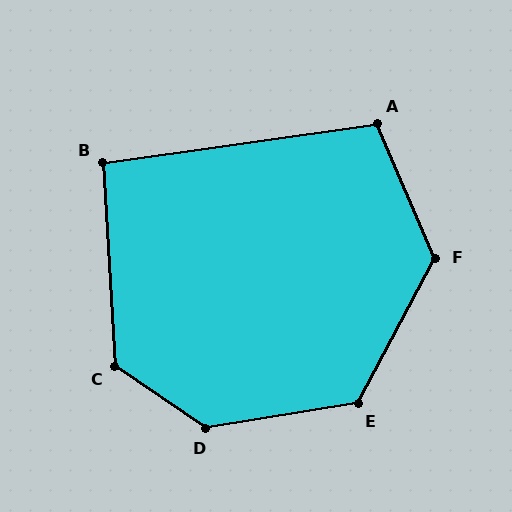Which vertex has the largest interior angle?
D, at approximately 137 degrees.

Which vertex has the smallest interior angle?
B, at approximately 95 degrees.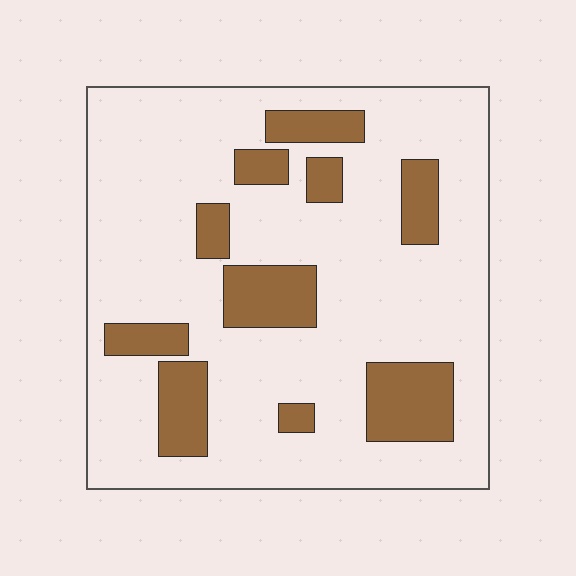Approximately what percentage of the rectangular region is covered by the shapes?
Approximately 20%.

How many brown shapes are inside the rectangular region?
10.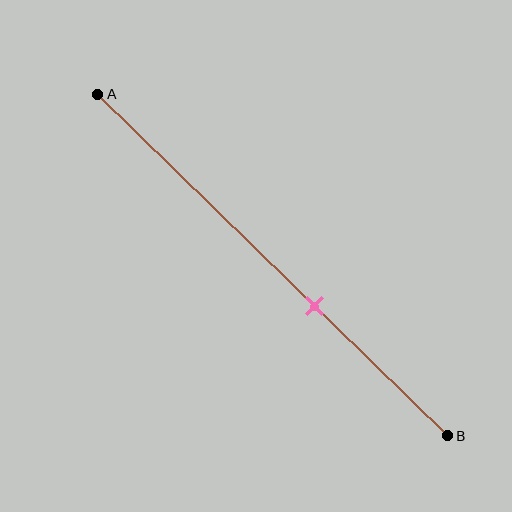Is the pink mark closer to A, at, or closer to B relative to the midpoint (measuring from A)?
The pink mark is closer to point B than the midpoint of segment AB.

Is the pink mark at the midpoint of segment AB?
No, the mark is at about 60% from A, not at the 50% midpoint.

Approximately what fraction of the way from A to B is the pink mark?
The pink mark is approximately 60% of the way from A to B.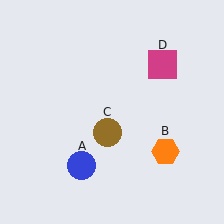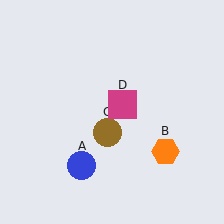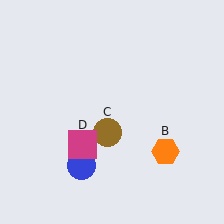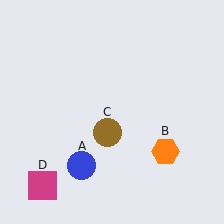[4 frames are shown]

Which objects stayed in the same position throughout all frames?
Blue circle (object A) and orange hexagon (object B) and brown circle (object C) remained stationary.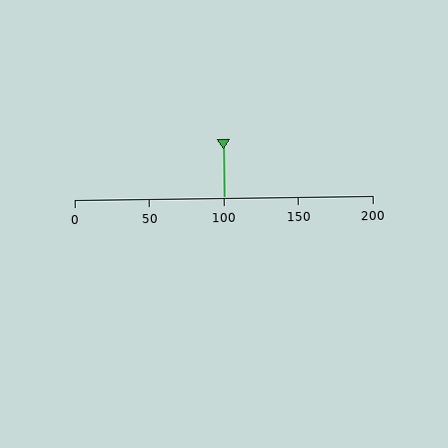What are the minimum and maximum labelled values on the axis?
The axis runs from 0 to 200.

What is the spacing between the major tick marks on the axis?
The major ticks are spaced 50 apart.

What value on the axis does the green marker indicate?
The marker indicates approximately 100.